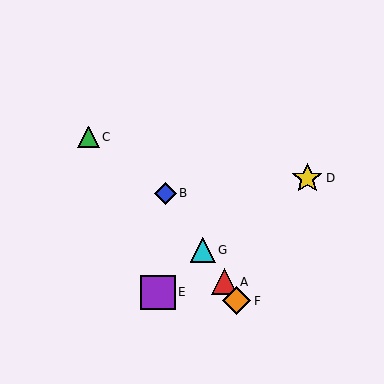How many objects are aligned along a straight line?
4 objects (A, B, F, G) are aligned along a straight line.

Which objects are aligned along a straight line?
Objects A, B, F, G are aligned along a straight line.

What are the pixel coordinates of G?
Object G is at (203, 250).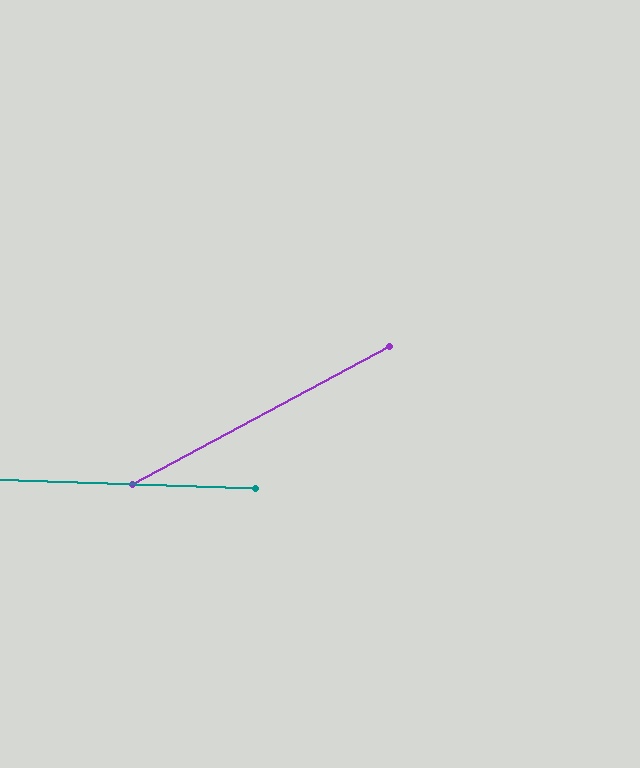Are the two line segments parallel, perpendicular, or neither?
Neither parallel nor perpendicular — they differ by about 30°.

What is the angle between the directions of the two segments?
Approximately 30 degrees.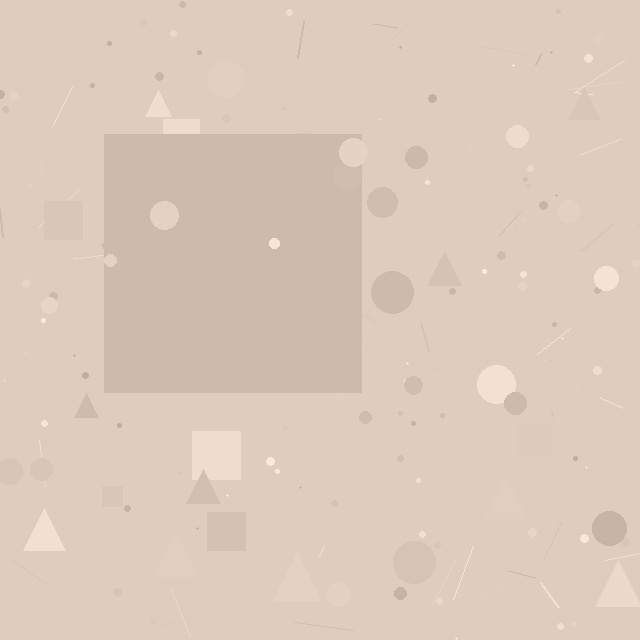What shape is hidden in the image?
A square is hidden in the image.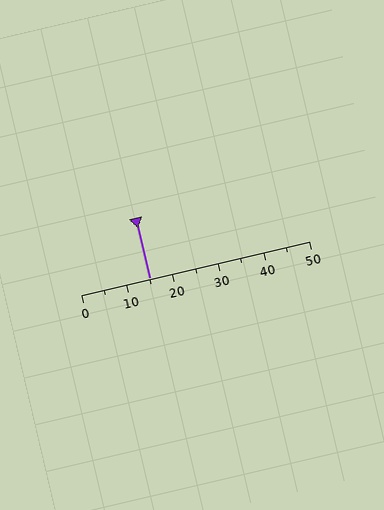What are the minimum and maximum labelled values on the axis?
The axis runs from 0 to 50.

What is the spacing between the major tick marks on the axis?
The major ticks are spaced 10 apart.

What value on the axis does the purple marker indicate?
The marker indicates approximately 15.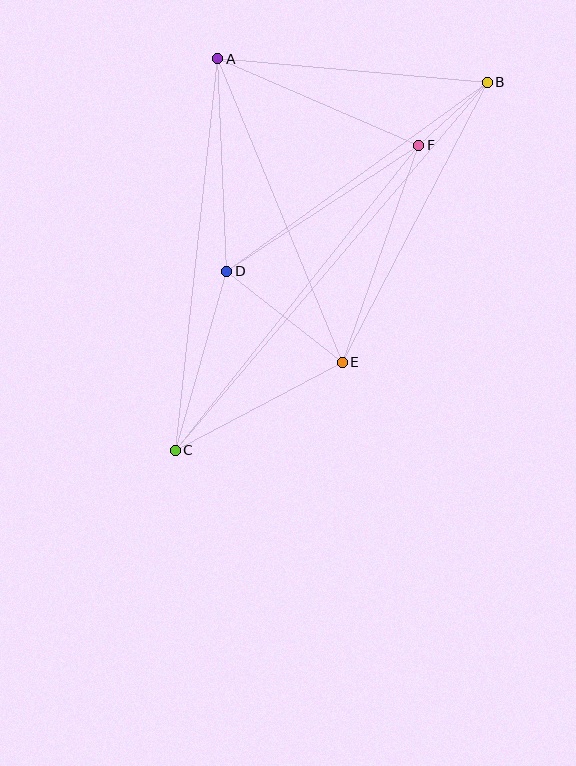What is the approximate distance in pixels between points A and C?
The distance between A and C is approximately 394 pixels.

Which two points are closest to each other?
Points B and F are closest to each other.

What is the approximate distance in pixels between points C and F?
The distance between C and F is approximately 390 pixels.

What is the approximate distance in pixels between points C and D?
The distance between C and D is approximately 186 pixels.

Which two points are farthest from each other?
Points B and C are farthest from each other.